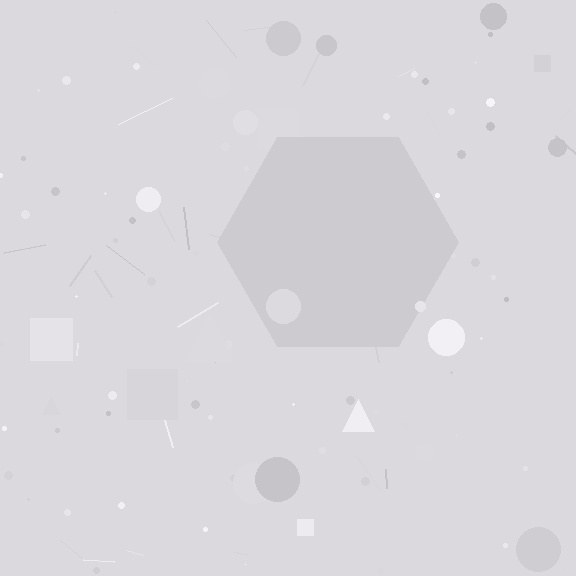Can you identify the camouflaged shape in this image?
The camouflaged shape is a hexagon.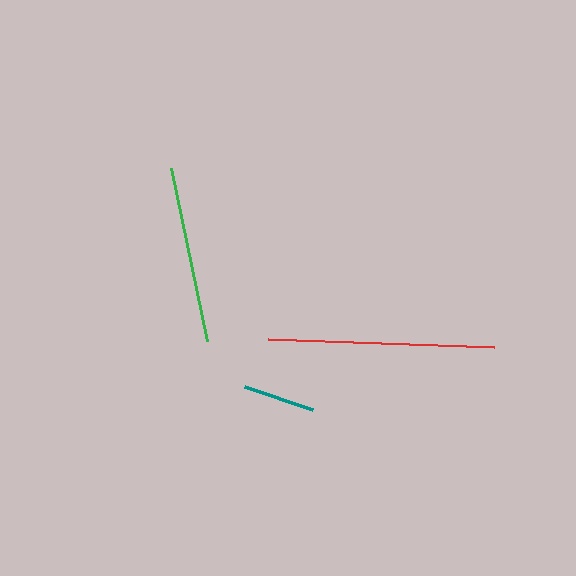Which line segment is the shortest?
The teal line is the shortest at approximately 72 pixels.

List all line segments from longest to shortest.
From longest to shortest: red, green, teal.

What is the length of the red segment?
The red segment is approximately 226 pixels long.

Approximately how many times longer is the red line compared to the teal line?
The red line is approximately 3.1 times the length of the teal line.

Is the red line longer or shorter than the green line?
The red line is longer than the green line.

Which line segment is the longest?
The red line is the longest at approximately 226 pixels.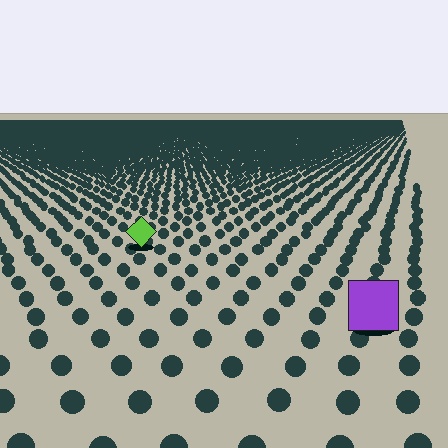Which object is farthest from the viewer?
The lime diamond is farthest from the viewer. It appears smaller and the ground texture around it is denser.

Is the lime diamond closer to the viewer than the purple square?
No. The purple square is closer — you can tell from the texture gradient: the ground texture is coarser near it.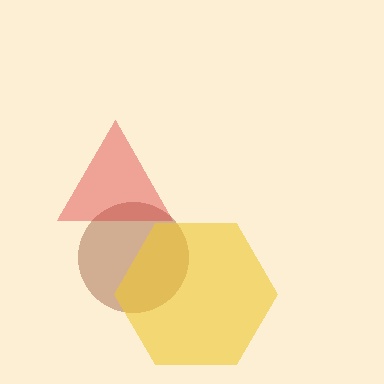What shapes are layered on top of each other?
The layered shapes are: a brown circle, a yellow hexagon, a red triangle.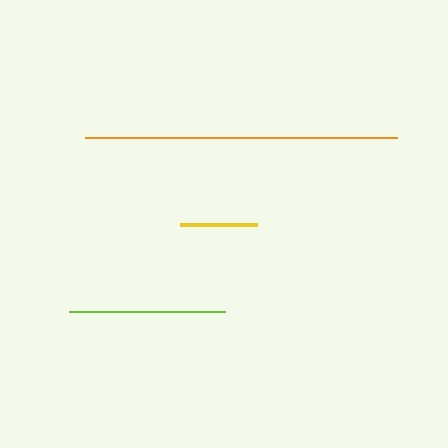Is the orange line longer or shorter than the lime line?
The orange line is longer than the lime line.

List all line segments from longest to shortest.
From longest to shortest: orange, lime, yellow.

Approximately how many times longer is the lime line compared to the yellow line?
The lime line is approximately 2.0 times the length of the yellow line.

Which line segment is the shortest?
The yellow line is the shortest at approximately 77 pixels.